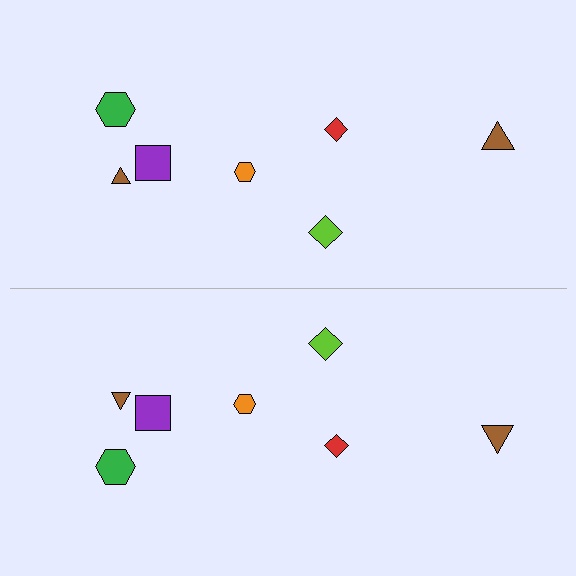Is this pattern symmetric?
Yes, this pattern has bilateral (reflection) symmetry.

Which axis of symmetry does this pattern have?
The pattern has a horizontal axis of symmetry running through the center of the image.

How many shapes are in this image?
There are 14 shapes in this image.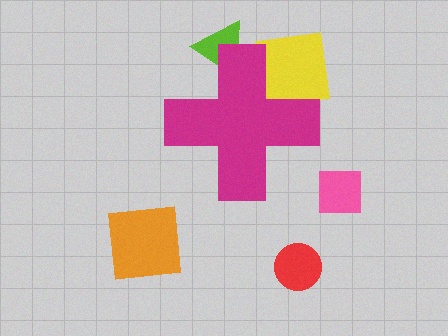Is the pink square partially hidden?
No, the pink square is fully visible.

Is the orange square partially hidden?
No, the orange square is fully visible.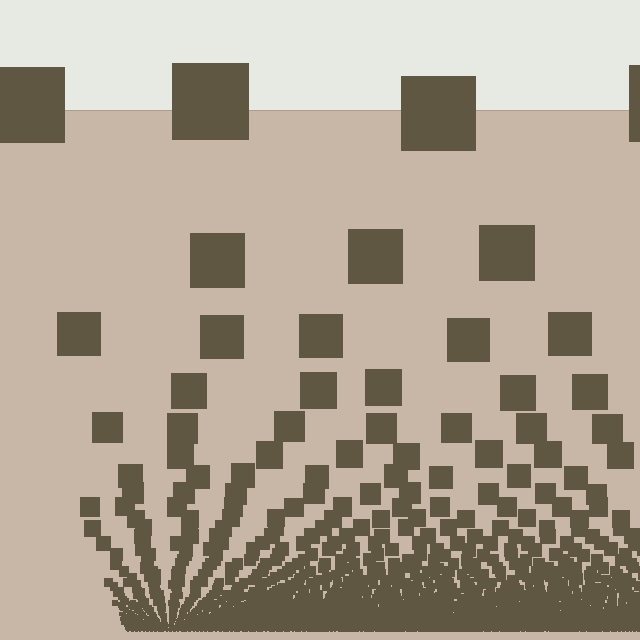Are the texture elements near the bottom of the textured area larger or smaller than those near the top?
Smaller. The gradient is inverted — elements near the bottom are smaller and denser.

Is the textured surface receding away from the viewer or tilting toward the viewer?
The surface appears to tilt toward the viewer. Texture elements get larger and sparser toward the top.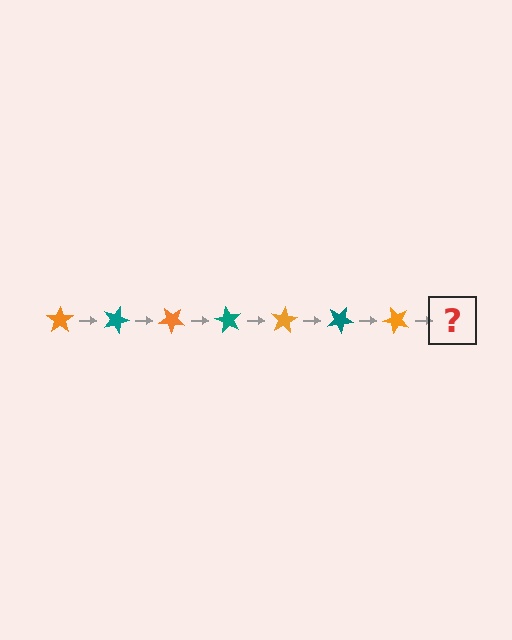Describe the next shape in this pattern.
It should be a teal star, rotated 140 degrees from the start.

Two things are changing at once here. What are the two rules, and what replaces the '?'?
The two rules are that it rotates 20 degrees each step and the color cycles through orange and teal. The '?' should be a teal star, rotated 140 degrees from the start.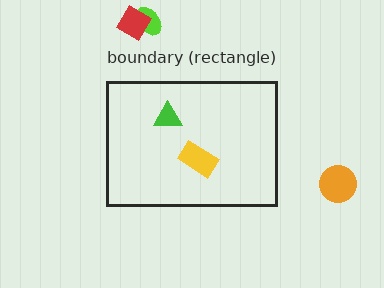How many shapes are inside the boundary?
2 inside, 3 outside.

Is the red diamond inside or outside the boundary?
Outside.